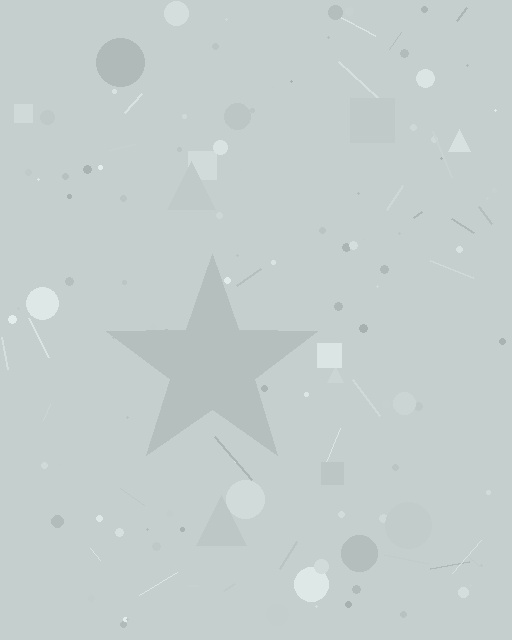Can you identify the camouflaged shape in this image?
The camouflaged shape is a star.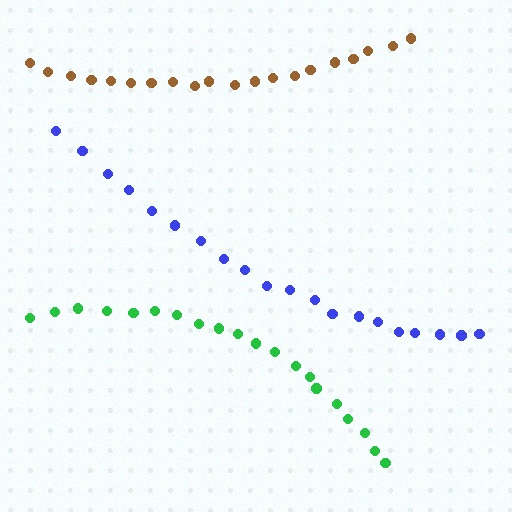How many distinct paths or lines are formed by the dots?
There are 3 distinct paths.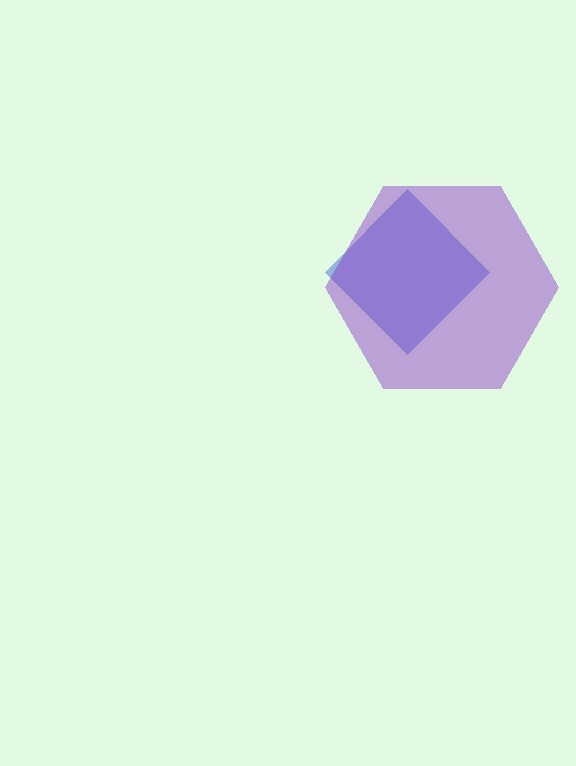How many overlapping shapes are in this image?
There are 2 overlapping shapes in the image.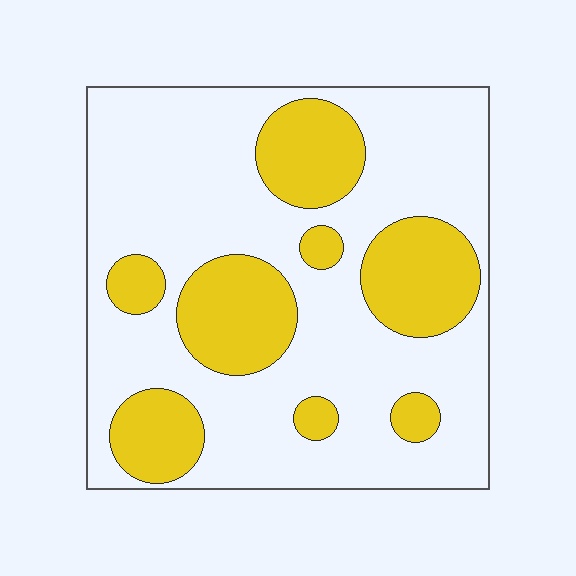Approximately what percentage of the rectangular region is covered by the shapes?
Approximately 30%.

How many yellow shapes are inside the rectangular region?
8.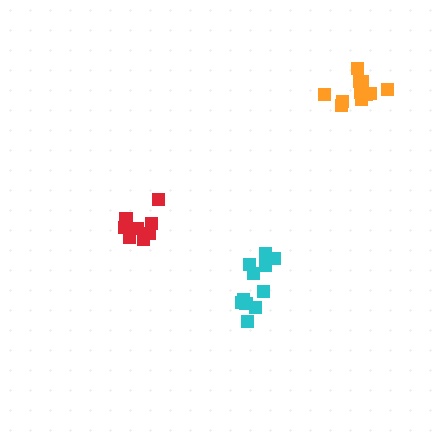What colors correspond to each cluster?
The clusters are colored: red, orange, cyan.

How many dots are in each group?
Group 1: 8 dots, Group 2: 11 dots, Group 3: 11 dots (30 total).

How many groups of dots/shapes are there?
There are 3 groups.